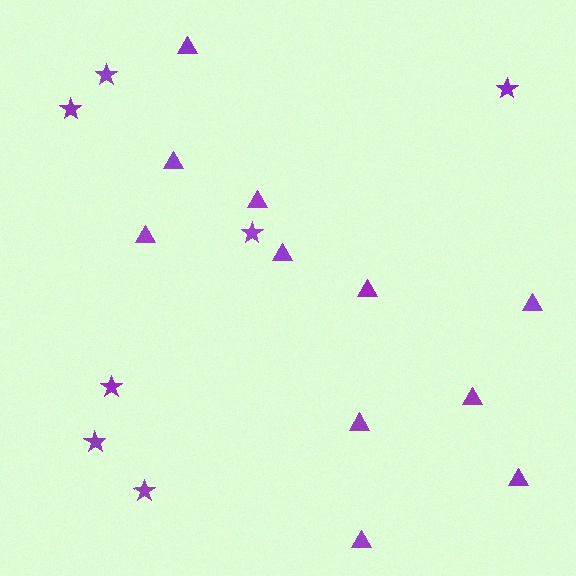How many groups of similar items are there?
There are 2 groups: one group of triangles (11) and one group of stars (7).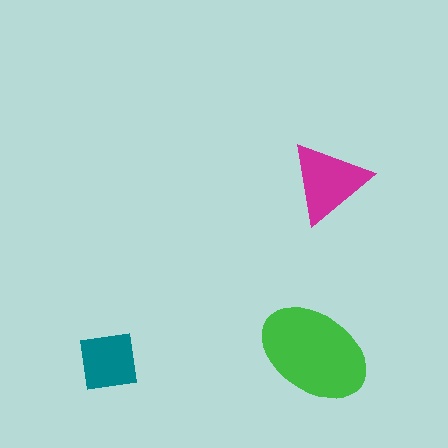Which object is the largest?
The green ellipse.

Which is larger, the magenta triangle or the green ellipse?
The green ellipse.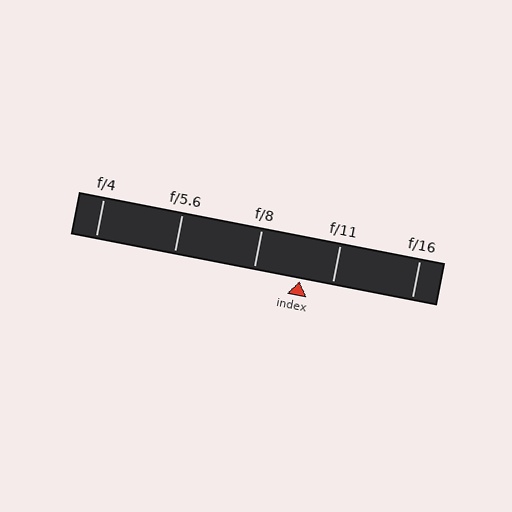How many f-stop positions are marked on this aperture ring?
There are 5 f-stop positions marked.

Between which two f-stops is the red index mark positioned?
The index mark is between f/8 and f/11.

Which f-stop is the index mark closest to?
The index mark is closest to f/11.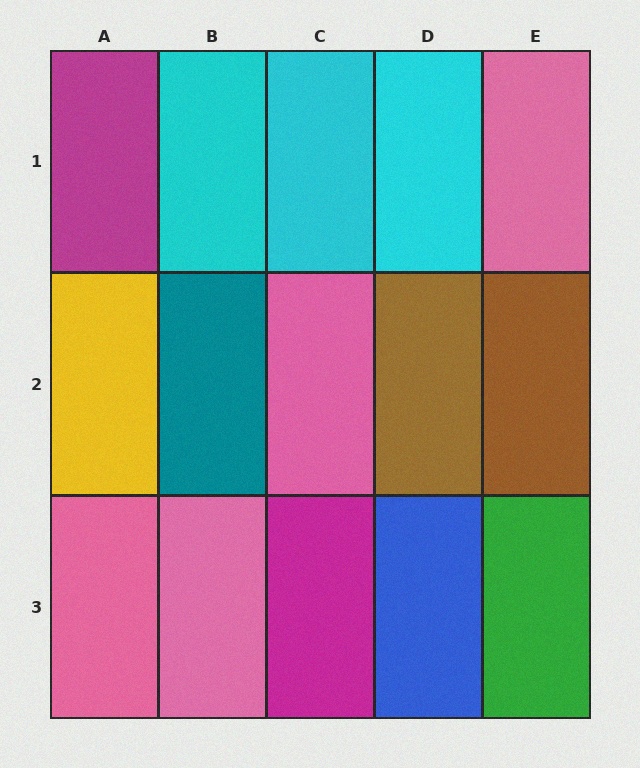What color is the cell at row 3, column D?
Blue.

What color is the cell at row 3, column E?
Green.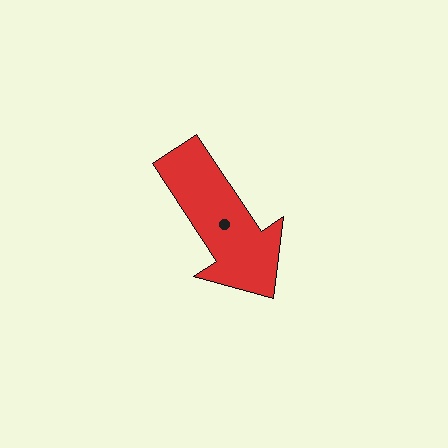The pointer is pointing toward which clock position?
Roughly 5 o'clock.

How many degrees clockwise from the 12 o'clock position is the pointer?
Approximately 147 degrees.